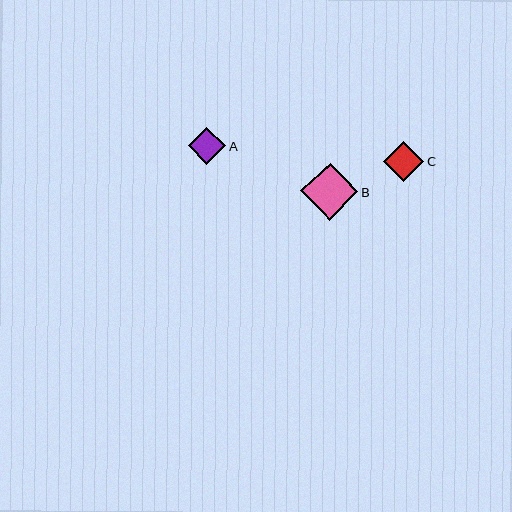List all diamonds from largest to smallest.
From largest to smallest: B, C, A.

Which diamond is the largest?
Diamond B is the largest with a size of approximately 57 pixels.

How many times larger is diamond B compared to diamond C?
Diamond B is approximately 1.4 times the size of diamond C.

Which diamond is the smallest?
Diamond A is the smallest with a size of approximately 37 pixels.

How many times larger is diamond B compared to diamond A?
Diamond B is approximately 1.5 times the size of diamond A.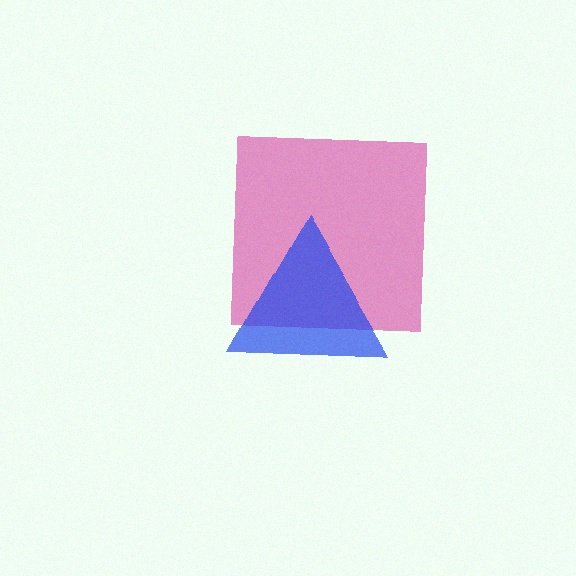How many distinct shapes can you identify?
There are 2 distinct shapes: a magenta square, a blue triangle.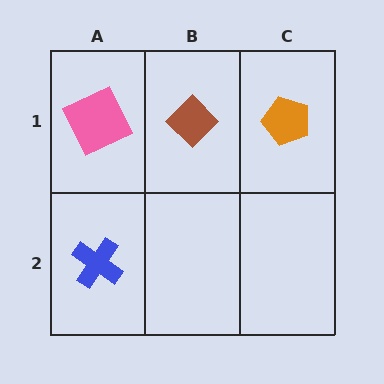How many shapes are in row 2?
1 shape.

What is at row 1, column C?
An orange pentagon.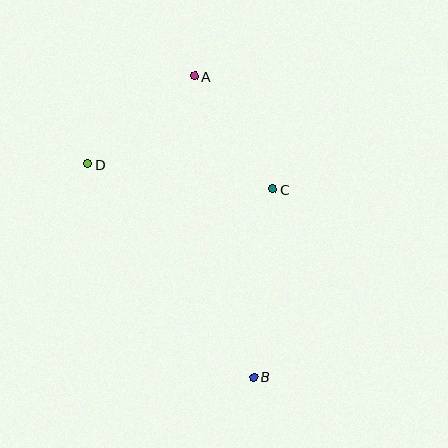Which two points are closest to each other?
Points A and C are closest to each other.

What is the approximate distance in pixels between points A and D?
The distance between A and D is approximately 139 pixels.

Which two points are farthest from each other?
Points A and B are farthest from each other.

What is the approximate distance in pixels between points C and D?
The distance between C and D is approximately 186 pixels.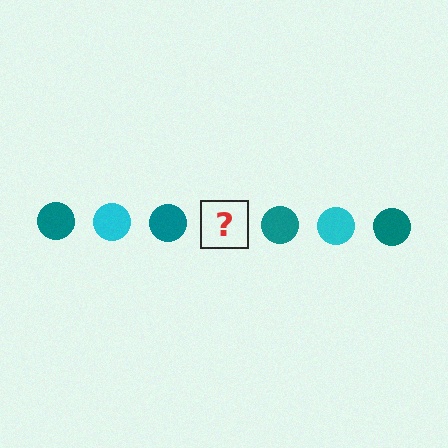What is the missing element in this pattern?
The missing element is a cyan circle.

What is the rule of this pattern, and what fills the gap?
The rule is that the pattern cycles through teal, cyan circles. The gap should be filled with a cyan circle.